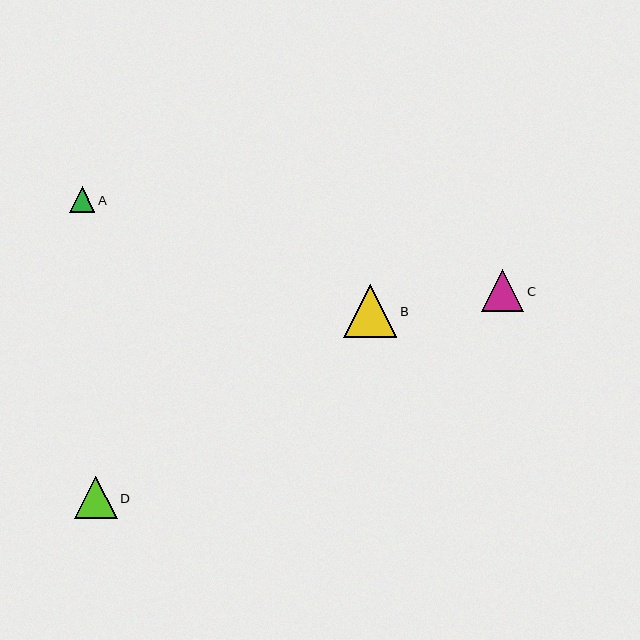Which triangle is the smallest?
Triangle A is the smallest with a size of approximately 26 pixels.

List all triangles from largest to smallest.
From largest to smallest: B, D, C, A.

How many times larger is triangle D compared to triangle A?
Triangle D is approximately 1.7 times the size of triangle A.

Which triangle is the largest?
Triangle B is the largest with a size of approximately 53 pixels.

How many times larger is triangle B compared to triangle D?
Triangle B is approximately 1.2 times the size of triangle D.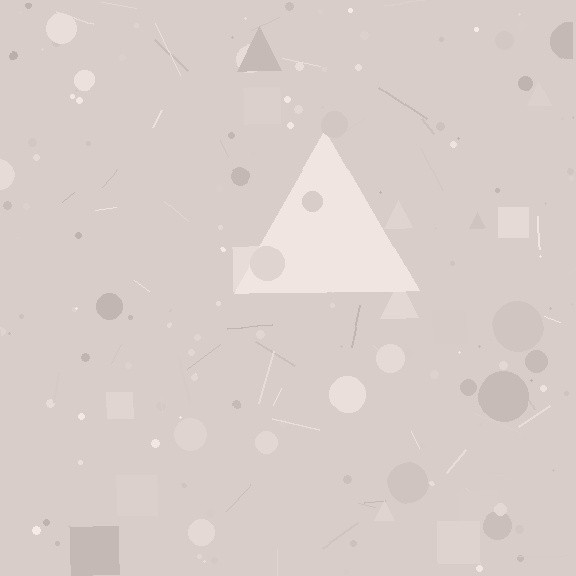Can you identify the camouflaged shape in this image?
The camouflaged shape is a triangle.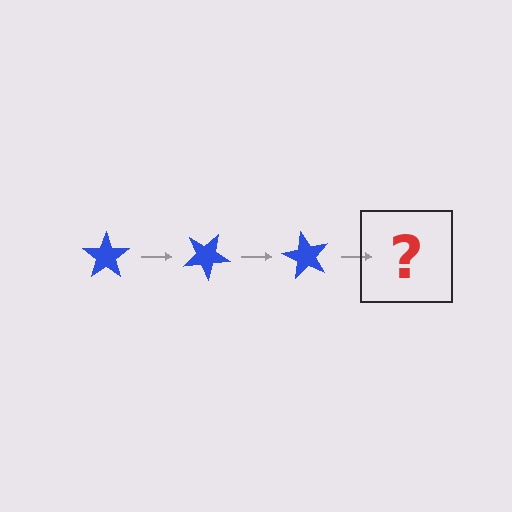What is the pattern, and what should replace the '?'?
The pattern is that the star rotates 30 degrees each step. The '?' should be a blue star rotated 90 degrees.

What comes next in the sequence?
The next element should be a blue star rotated 90 degrees.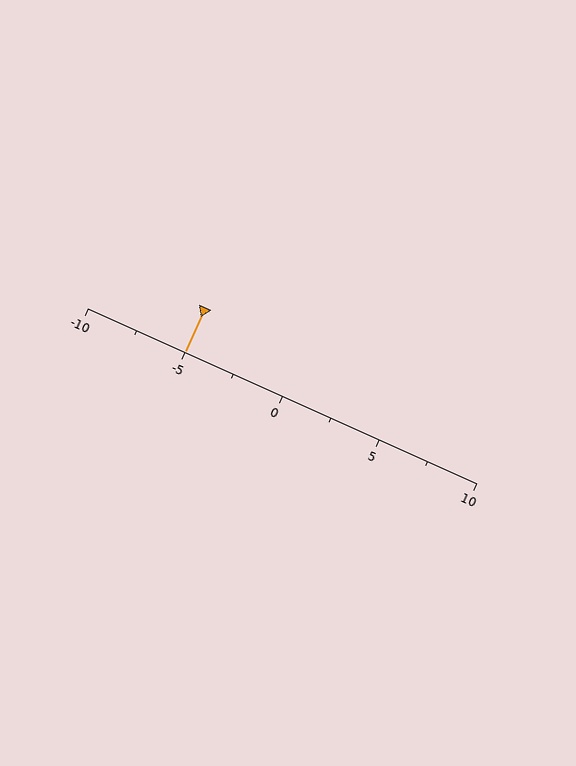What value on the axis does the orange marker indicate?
The marker indicates approximately -5.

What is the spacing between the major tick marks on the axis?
The major ticks are spaced 5 apart.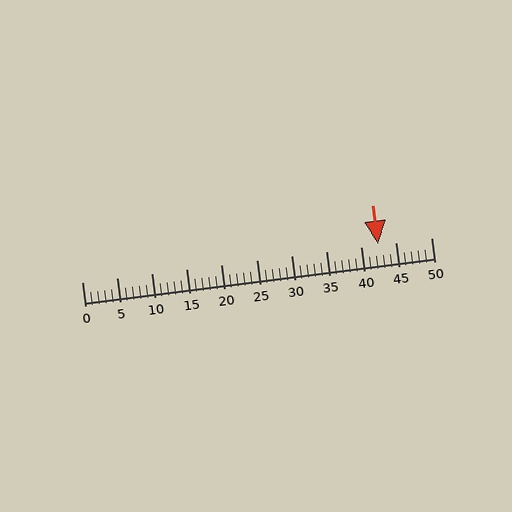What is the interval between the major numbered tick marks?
The major tick marks are spaced 5 units apart.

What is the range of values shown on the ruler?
The ruler shows values from 0 to 50.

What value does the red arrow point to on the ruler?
The red arrow points to approximately 42.